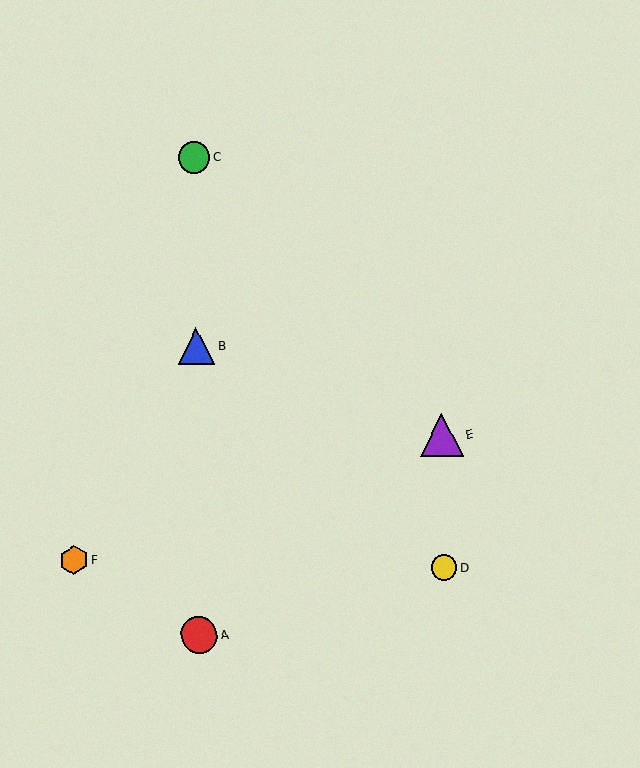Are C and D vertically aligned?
No, C is at x≈194 and D is at x≈444.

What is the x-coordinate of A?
Object A is at x≈199.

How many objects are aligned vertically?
3 objects (A, B, C) are aligned vertically.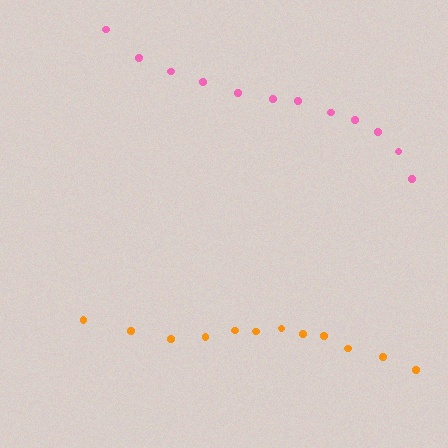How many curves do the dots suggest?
There are 2 distinct paths.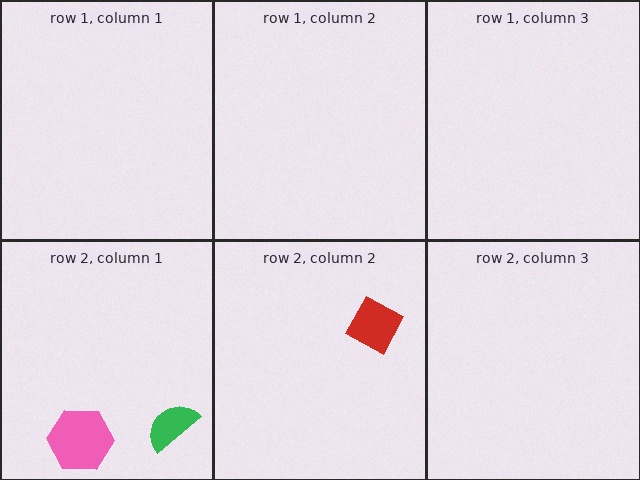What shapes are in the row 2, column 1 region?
The pink hexagon, the green semicircle.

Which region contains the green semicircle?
The row 2, column 1 region.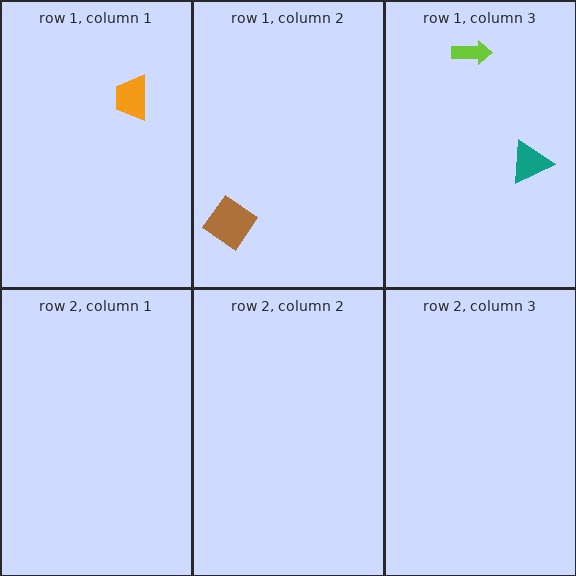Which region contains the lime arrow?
The row 1, column 3 region.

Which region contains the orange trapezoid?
The row 1, column 1 region.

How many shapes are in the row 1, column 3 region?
2.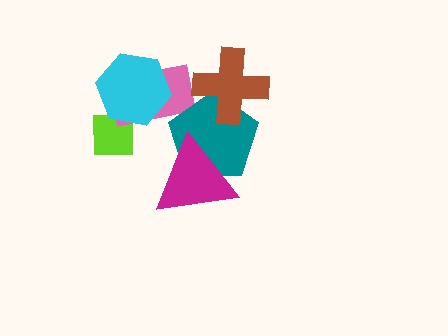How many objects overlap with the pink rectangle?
3 objects overlap with the pink rectangle.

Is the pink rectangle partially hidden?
Yes, it is partially covered by another shape.